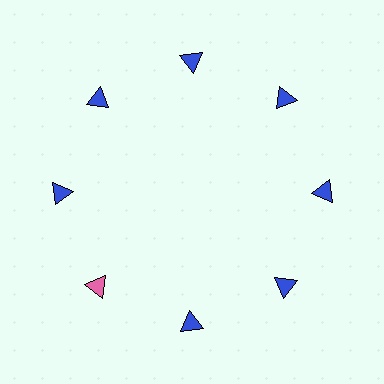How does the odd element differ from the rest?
It has a different color: pink instead of blue.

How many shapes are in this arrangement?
There are 8 shapes arranged in a ring pattern.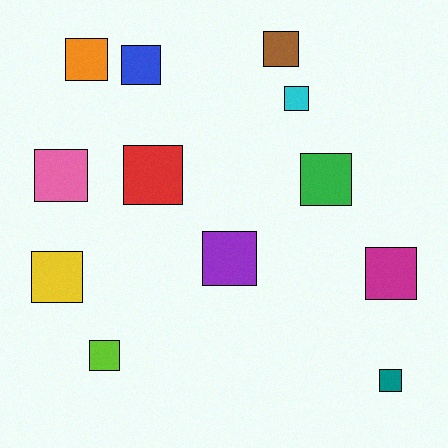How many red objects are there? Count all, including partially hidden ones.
There is 1 red object.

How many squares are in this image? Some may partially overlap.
There are 12 squares.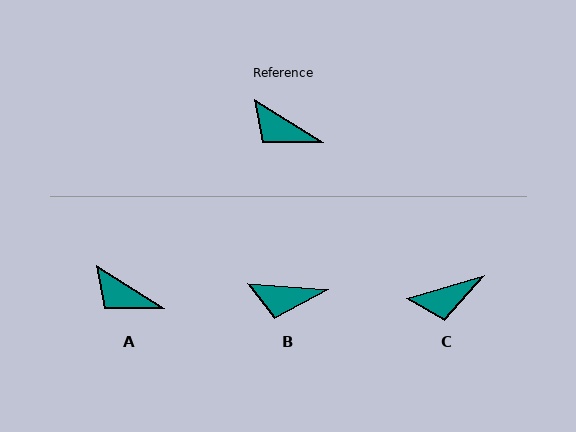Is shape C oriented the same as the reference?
No, it is off by about 49 degrees.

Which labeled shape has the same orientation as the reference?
A.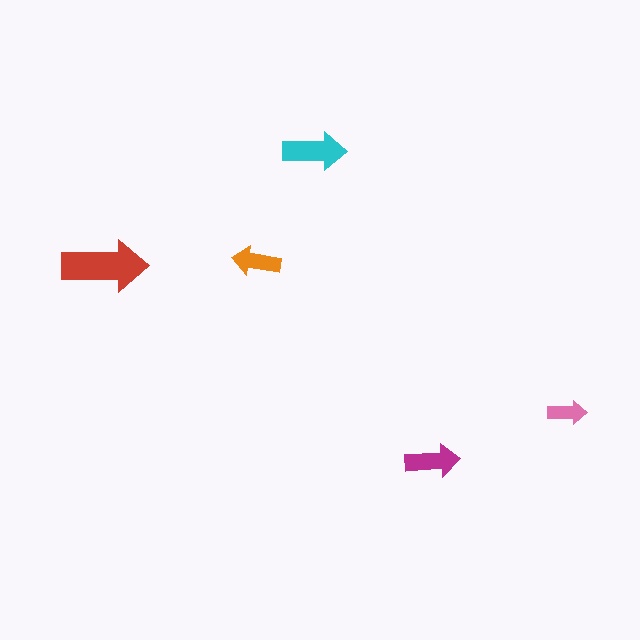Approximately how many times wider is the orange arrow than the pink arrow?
About 1.5 times wider.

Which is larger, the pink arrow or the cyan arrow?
The cyan one.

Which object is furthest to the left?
The red arrow is leftmost.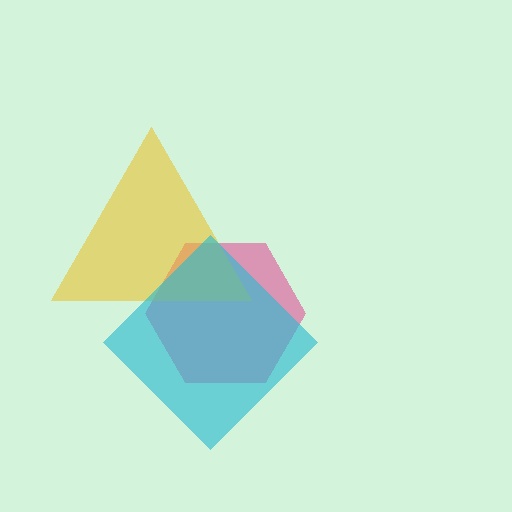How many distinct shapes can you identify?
There are 3 distinct shapes: a pink hexagon, a yellow triangle, a cyan diamond.